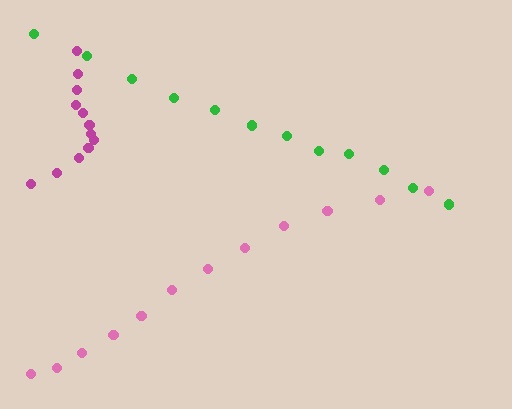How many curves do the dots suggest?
There are 3 distinct paths.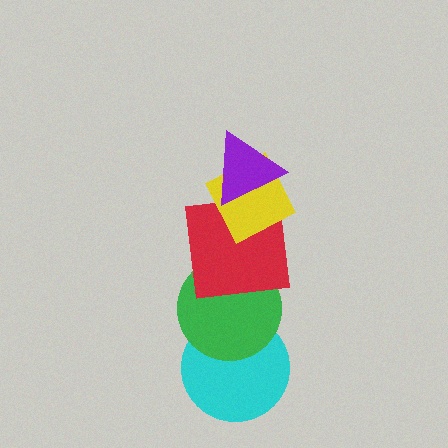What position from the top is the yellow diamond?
The yellow diamond is 2nd from the top.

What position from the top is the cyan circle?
The cyan circle is 5th from the top.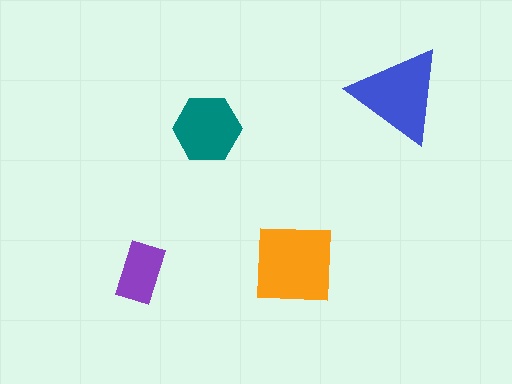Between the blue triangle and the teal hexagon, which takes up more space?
The blue triangle.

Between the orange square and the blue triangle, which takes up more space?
The orange square.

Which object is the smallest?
The purple rectangle.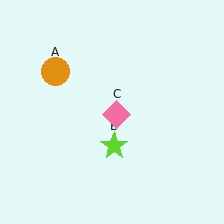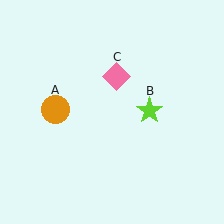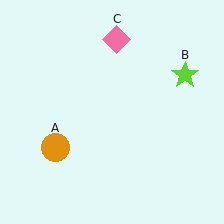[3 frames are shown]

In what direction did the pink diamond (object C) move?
The pink diamond (object C) moved up.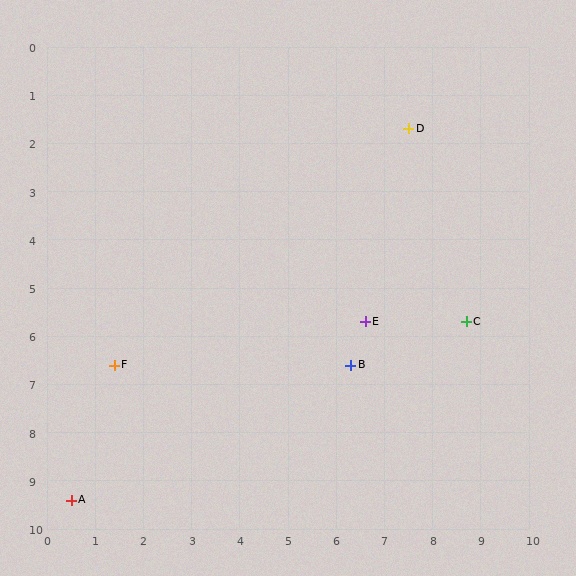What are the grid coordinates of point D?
Point D is at approximately (7.5, 1.7).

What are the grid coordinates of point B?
Point B is at approximately (6.3, 6.6).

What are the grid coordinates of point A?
Point A is at approximately (0.5, 9.4).